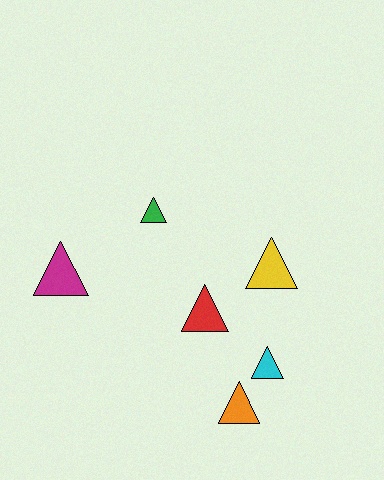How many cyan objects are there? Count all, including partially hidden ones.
There is 1 cyan object.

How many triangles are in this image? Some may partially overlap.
There are 6 triangles.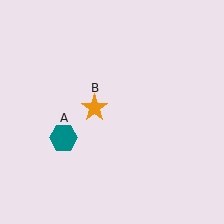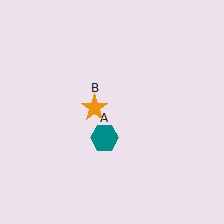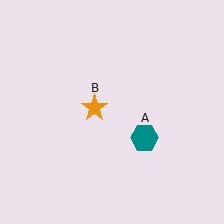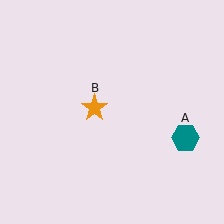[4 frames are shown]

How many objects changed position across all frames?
1 object changed position: teal hexagon (object A).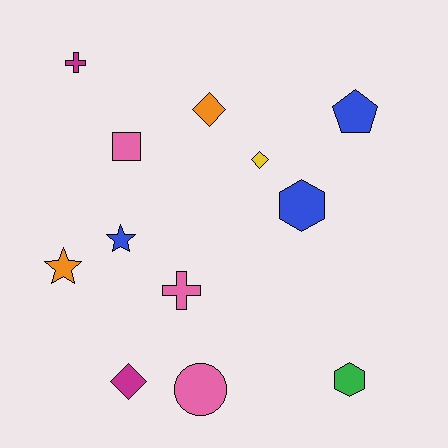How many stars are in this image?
There are 2 stars.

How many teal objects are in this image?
There are no teal objects.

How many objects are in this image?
There are 12 objects.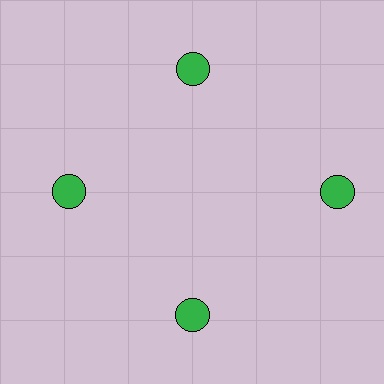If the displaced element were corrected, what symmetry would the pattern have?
It would have 4-fold rotational symmetry — the pattern would map onto itself every 90 degrees.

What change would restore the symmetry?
The symmetry would be restored by moving it inward, back onto the ring so that all 4 circles sit at equal angles and equal distance from the center.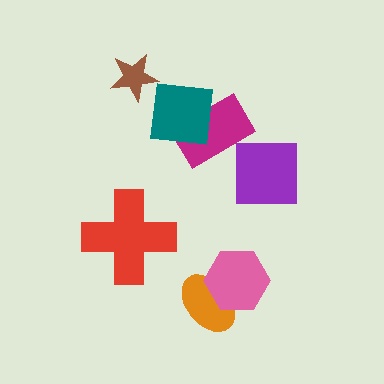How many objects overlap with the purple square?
0 objects overlap with the purple square.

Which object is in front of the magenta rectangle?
The teal square is in front of the magenta rectangle.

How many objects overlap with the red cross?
0 objects overlap with the red cross.